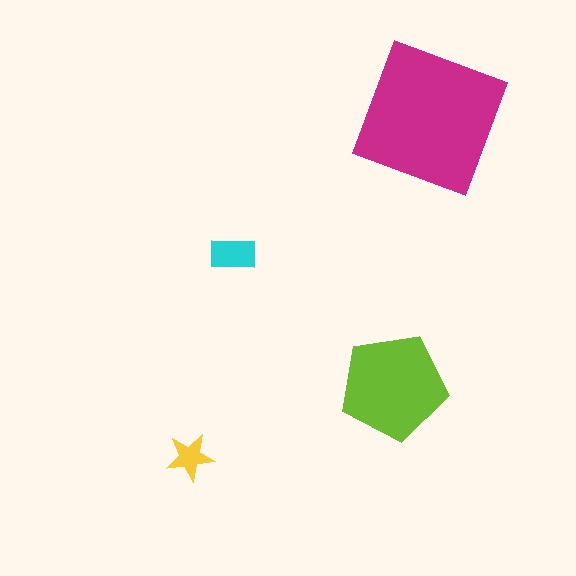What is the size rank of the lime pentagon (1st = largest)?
2nd.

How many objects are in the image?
There are 4 objects in the image.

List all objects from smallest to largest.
The yellow star, the cyan rectangle, the lime pentagon, the magenta square.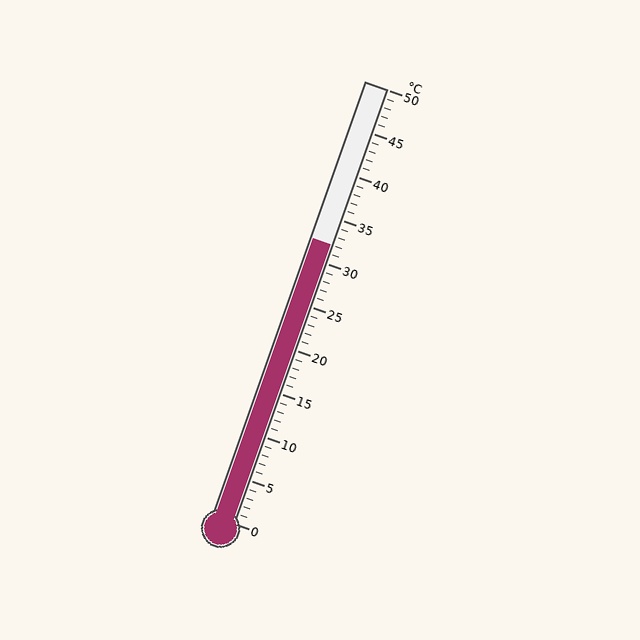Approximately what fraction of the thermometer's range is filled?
The thermometer is filled to approximately 65% of its range.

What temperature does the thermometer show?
The thermometer shows approximately 32°C.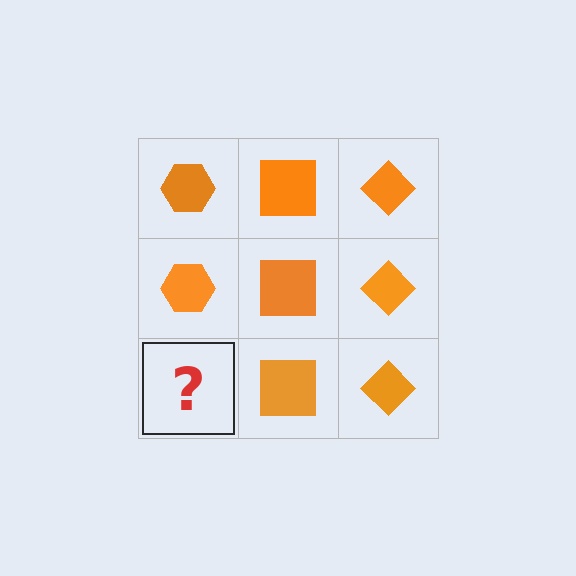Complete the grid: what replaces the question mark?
The question mark should be replaced with an orange hexagon.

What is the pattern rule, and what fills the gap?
The rule is that each column has a consistent shape. The gap should be filled with an orange hexagon.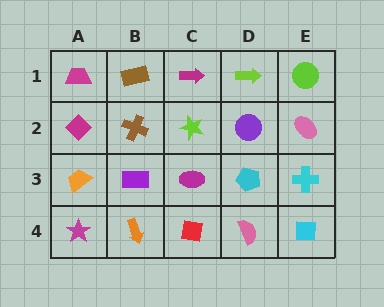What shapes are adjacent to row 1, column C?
A lime star (row 2, column C), a brown rectangle (row 1, column B), a lime arrow (row 1, column D).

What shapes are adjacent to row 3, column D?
A purple circle (row 2, column D), a pink semicircle (row 4, column D), a magenta ellipse (row 3, column C), a cyan cross (row 3, column E).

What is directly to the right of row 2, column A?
A brown cross.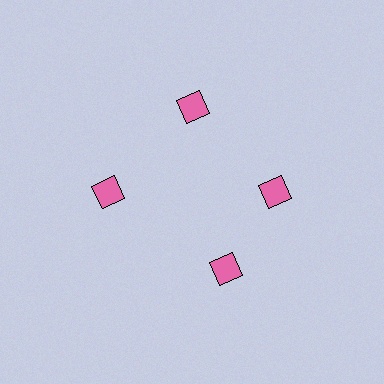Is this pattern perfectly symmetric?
No. The 4 pink diamonds are arranged in a ring, but one element near the 6 o'clock position is rotated out of alignment along the ring, breaking the 4-fold rotational symmetry.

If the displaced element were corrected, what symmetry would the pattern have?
It would have 4-fold rotational symmetry — the pattern would map onto itself every 90 degrees.